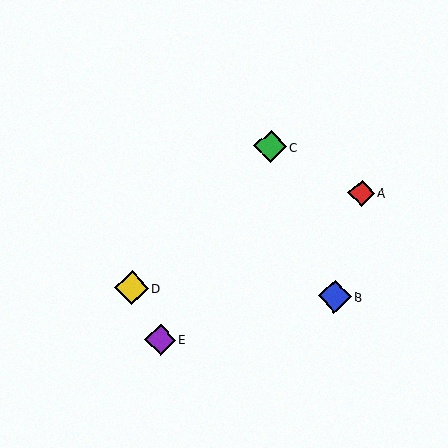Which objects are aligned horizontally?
Objects B, D are aligned horizontally.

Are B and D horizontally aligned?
Yes, both are at y≈296.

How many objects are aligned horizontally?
2 objects (B, D) are aligned horizontally.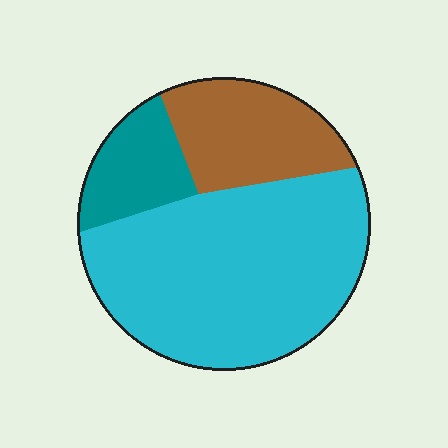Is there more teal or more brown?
Brown.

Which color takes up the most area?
Cyan, at roughly 65%.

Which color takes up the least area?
Teal, at roughly 15%.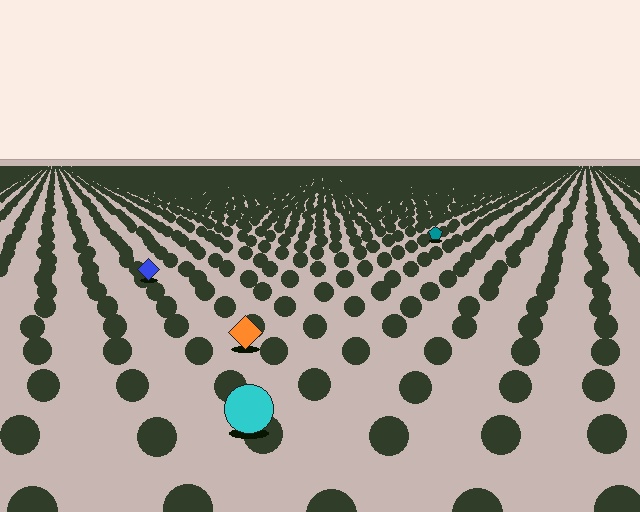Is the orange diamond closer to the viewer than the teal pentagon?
Yes. The orange diamond is closer — you can tell from the texture gradient: the ground texture is coarser near it.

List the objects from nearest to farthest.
From nearest to farthest: the cyan circle, the orange diamond, the blue diamond, the teal pentagon.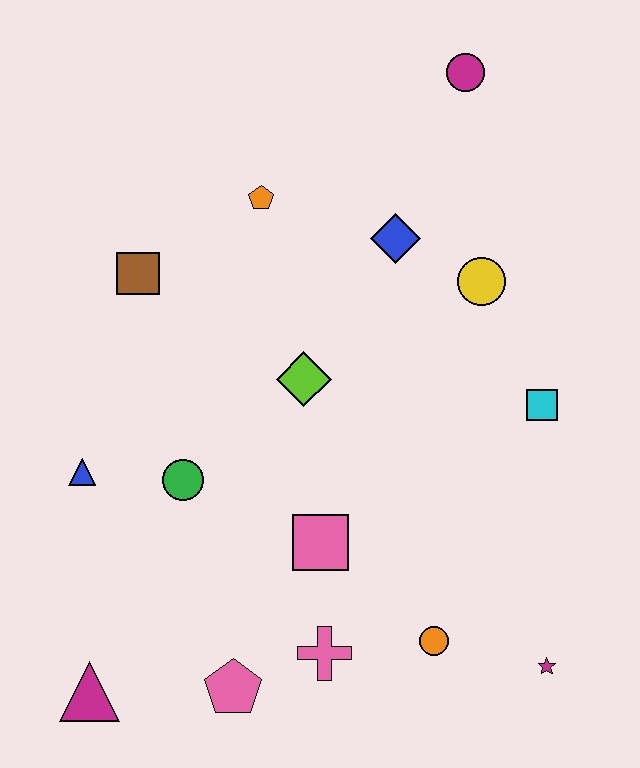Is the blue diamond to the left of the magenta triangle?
No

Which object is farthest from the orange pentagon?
The magenta star is farthest from the orange pentagon.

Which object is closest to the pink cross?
The pink pentagon is closest to the pink cross.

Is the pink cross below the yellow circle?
Yes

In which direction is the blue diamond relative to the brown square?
The blue diamond is to the right of the brown square.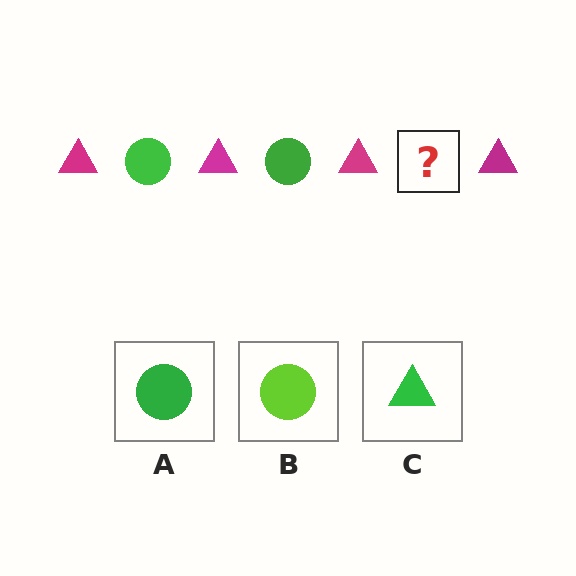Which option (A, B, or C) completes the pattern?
A.